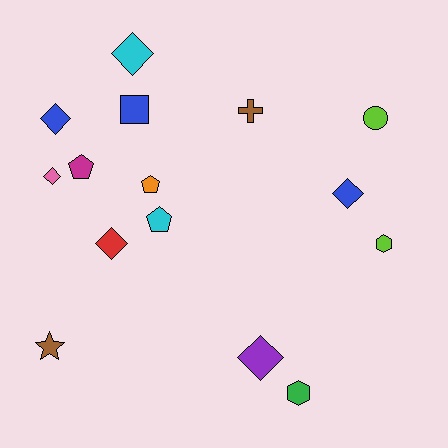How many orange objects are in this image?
There is 1 orange object.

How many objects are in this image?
There are 15 objects.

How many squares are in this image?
There is 1 square.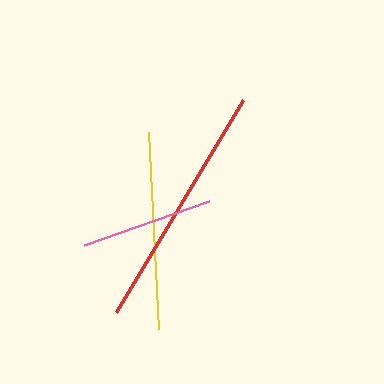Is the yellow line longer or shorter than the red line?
The red line is longer than the yellow line.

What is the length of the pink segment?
The pink segment is approximately 132 pixels long.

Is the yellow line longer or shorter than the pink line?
The yellow line is longer than the pink line.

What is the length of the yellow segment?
The yellow segment is approximately 197 pixels long.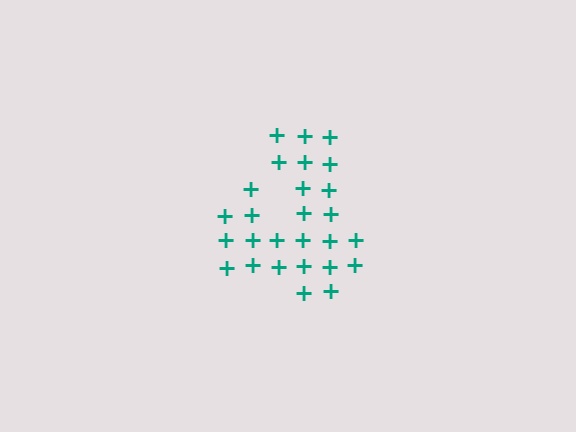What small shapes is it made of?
It is made of small plus signs.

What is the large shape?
The large shape is the digit 4.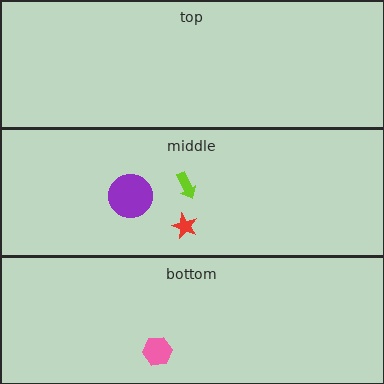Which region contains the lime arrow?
The middle region.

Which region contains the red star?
The middle region.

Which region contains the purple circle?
The middle region.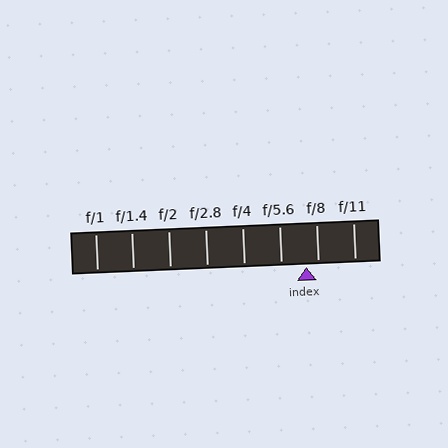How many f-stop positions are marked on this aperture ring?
There are 8 f-stop positions marked.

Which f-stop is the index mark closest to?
The index mark is closest to f/8.